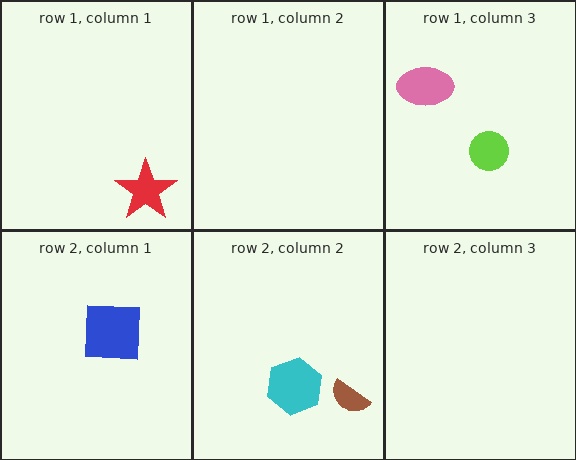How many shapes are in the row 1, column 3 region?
2.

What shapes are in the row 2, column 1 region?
The blue square.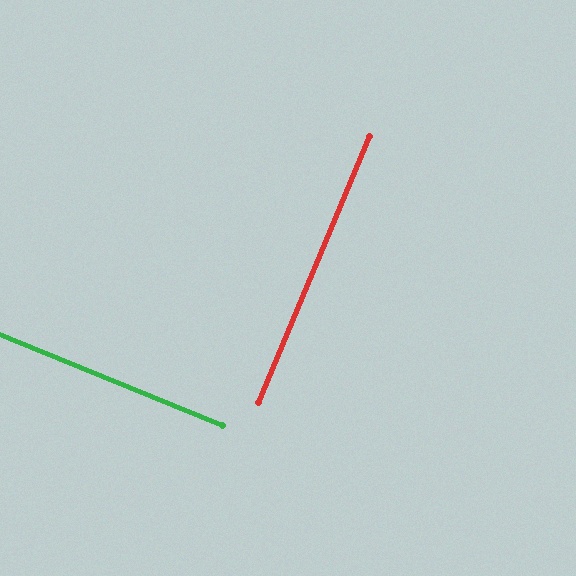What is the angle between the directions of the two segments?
Approximately 89 degrees.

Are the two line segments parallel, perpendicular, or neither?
Perpendicular — they meet at approximately 89°.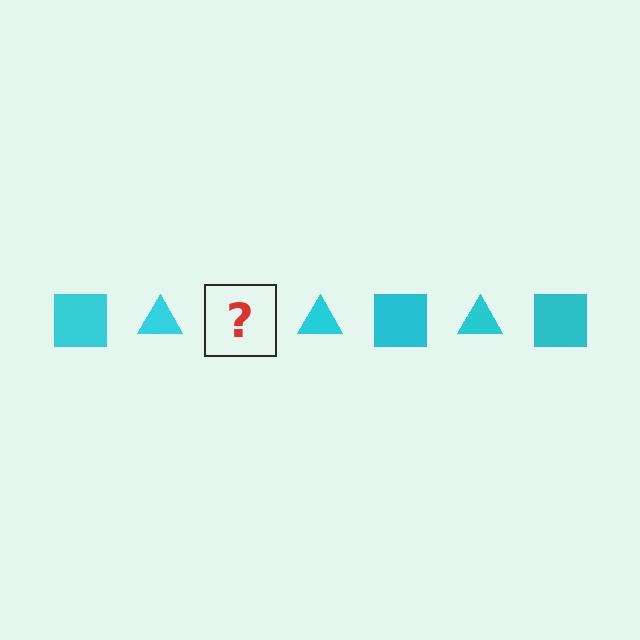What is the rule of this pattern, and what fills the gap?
The rule is that the pattern cycles through square, triangle shapes in cyan. The gap should be filled with a cyan square.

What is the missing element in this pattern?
The missing element is a cyan square.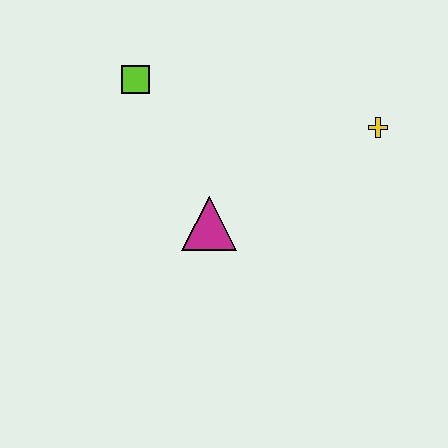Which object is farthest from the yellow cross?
The lime square is farthest from the yellow cross.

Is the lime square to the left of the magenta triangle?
Yes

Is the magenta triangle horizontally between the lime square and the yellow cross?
Yes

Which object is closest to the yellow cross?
The magenta triangle is closest to the yellow cross.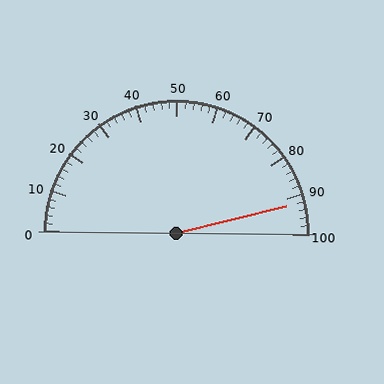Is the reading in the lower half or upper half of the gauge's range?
The reading is in the upper half of the range (0 to 100).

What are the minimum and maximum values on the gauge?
The gauge ranges from 0 to 100.